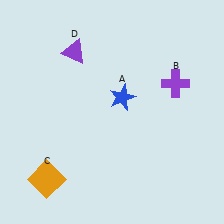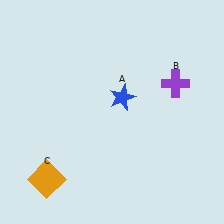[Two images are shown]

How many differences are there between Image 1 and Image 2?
There is 1 difference between the two images.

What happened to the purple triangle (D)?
The purple triangle (D) was removed in Image 2. It was in the top-left area of Image 1.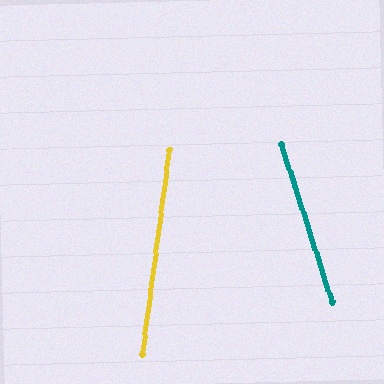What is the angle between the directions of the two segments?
Approximately 25 degrees.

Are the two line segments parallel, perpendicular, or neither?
Neither parallel nor perpendicular — they differ by about 25°.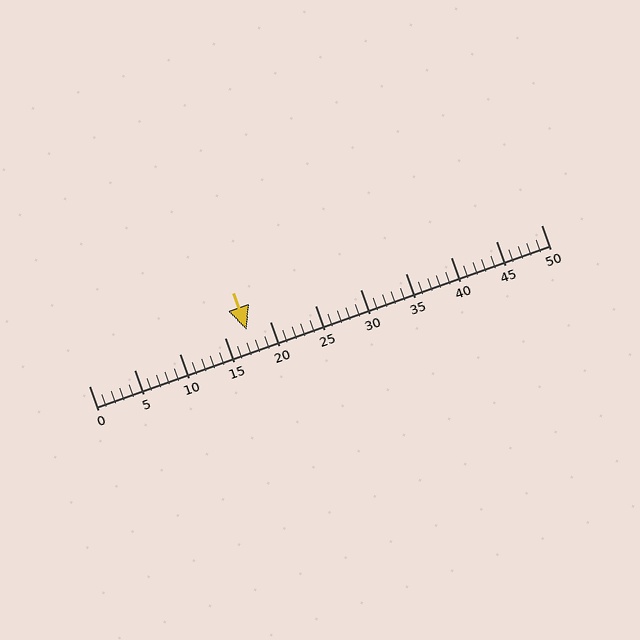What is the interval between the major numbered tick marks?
The major tick marks are spaced 5 units apart.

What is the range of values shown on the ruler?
The ruler shows values from 0 to 50.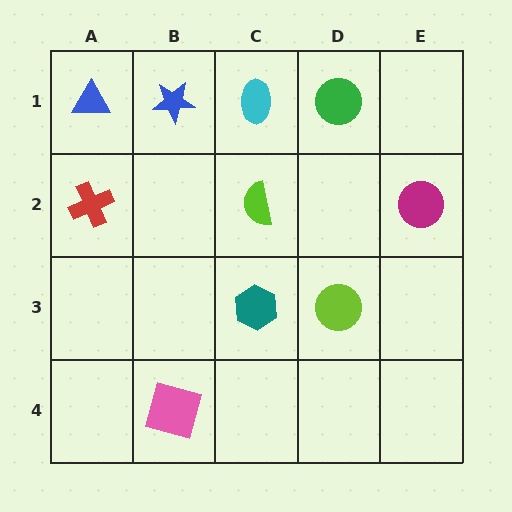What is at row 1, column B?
A blue star.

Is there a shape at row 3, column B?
No, that cell is empty.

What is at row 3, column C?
A teal hexagon.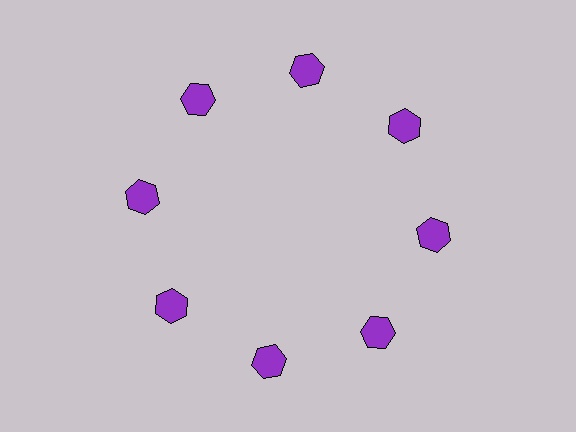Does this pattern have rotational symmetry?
Yes, this pattern has 8-fold rotational symmetry. It looks the same after rotating 45 degrees around the center.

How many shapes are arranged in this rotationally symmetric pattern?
There are 8 shapes, arranged in 8 groups of 1.